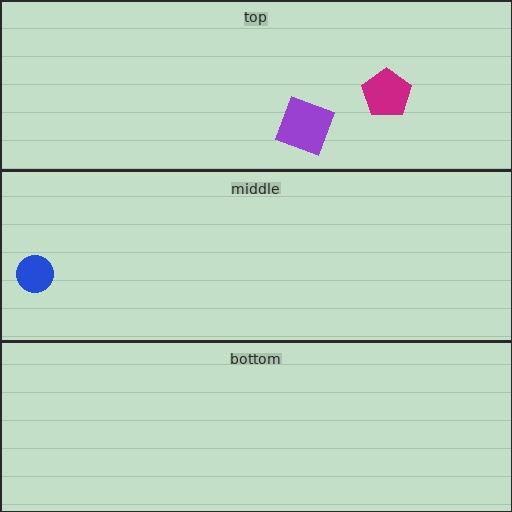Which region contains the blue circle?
The middle region.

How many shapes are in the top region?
2.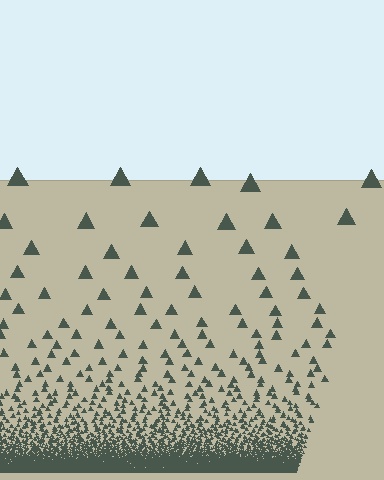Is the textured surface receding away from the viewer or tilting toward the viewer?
The surface appears to tilt toward the viewer. Texture elements get larger and sparser toward the top.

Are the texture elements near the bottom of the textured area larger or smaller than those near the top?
Smaller. The gradient is inverted — elements near the bottom are smaller and denser.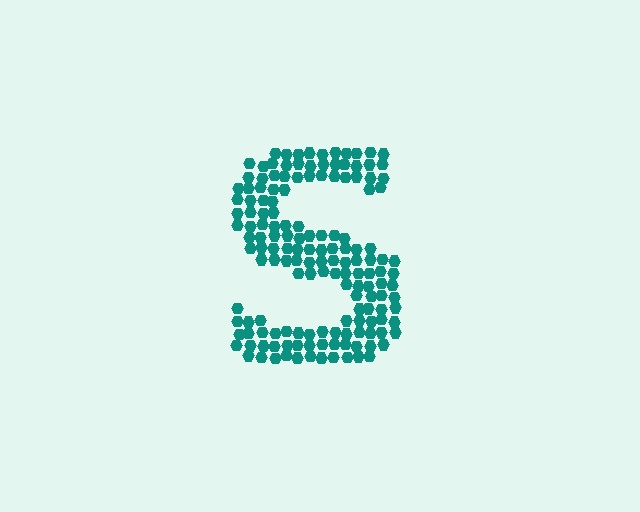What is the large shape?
The large shape is the letter S.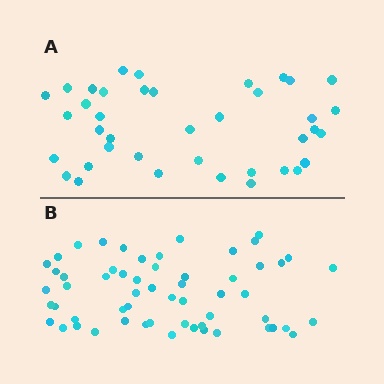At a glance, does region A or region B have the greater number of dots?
Region B (the bottom region) has more dots.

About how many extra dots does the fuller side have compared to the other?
Region B has approximately 20 more dots than region A.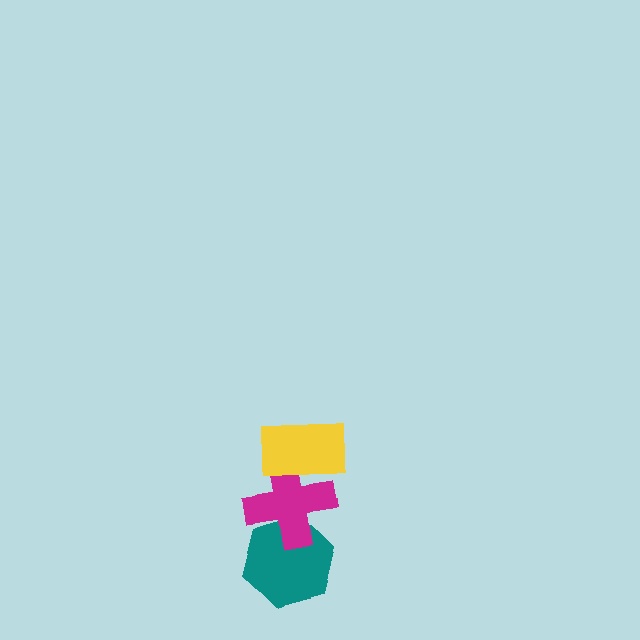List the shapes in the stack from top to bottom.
From top to bottom: the yellow rectangle, the magenta cross, the teal hexagon.